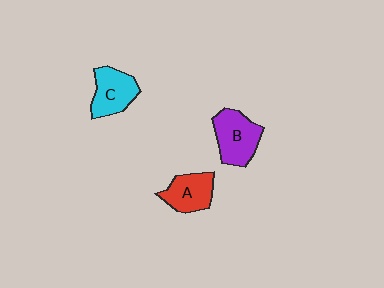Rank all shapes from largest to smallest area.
From largest to smallest: B (purple), C (cyan), A (red).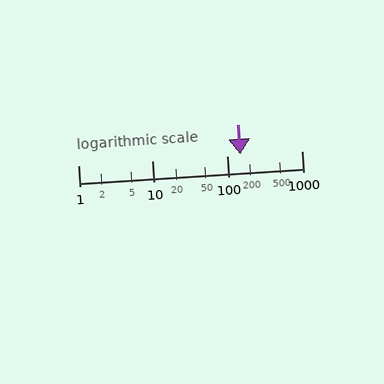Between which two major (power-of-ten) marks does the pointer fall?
The pointer is between 100 and 1000.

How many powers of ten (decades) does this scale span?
The scale spans 3 decades, from 1 to 1000.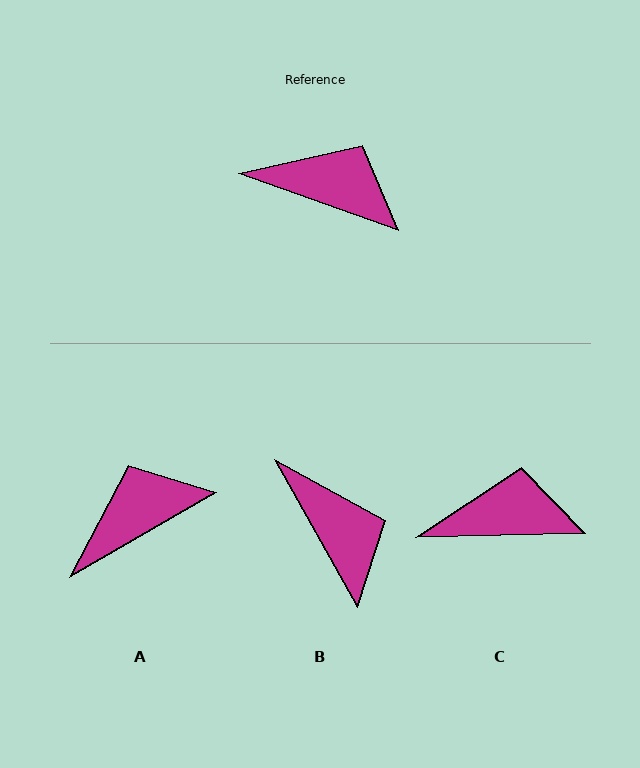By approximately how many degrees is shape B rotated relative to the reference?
Approximately 41 degrees clockwise.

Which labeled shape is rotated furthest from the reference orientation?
A, about 49 degrees away.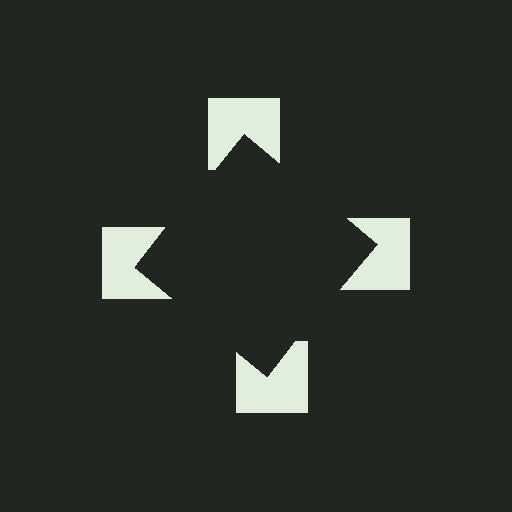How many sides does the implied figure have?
4 sides.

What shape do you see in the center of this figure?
An illusory square — its edges are inferred from the aligned wedge cuts in the notched squares, not physically drawn.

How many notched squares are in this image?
There are 4 — one at each vertex of the illusory square.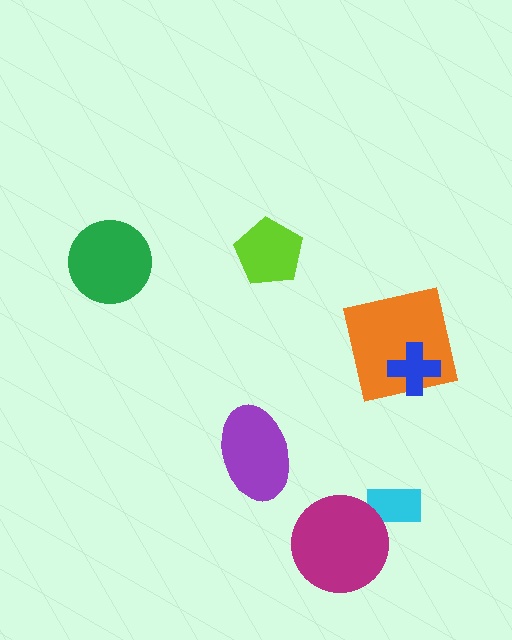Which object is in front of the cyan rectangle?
The magenta circle is in front of the cyan rectangle.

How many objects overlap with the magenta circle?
1 object overlaps with the magenta circle.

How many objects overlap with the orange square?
1 object overlaps with the orange square.